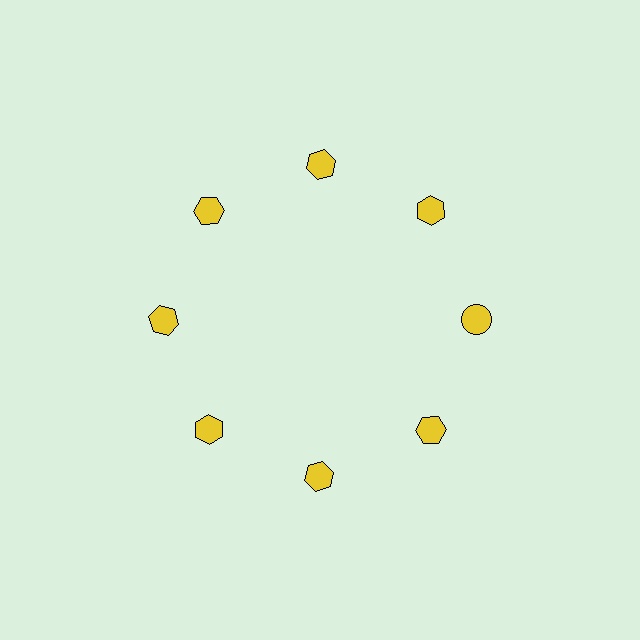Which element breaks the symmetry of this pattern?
The yellow circle at roughly the 3 o'clock position breaks the symmetry. All other shapes are yellow hexagons.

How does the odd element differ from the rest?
It has a different shape: circle instead of hexagon.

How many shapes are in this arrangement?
There are 8 shapes arranged in a ring pattern.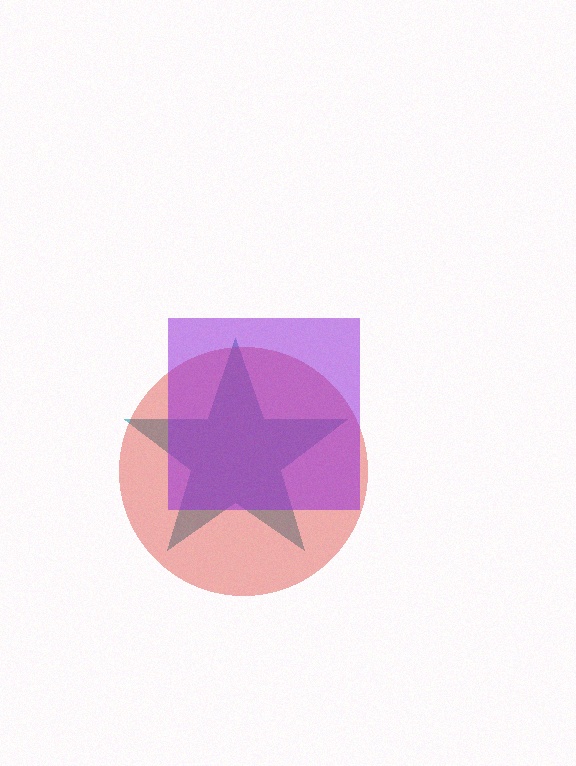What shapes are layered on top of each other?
The layered shapes are: a teal star, a red circle, a purple square.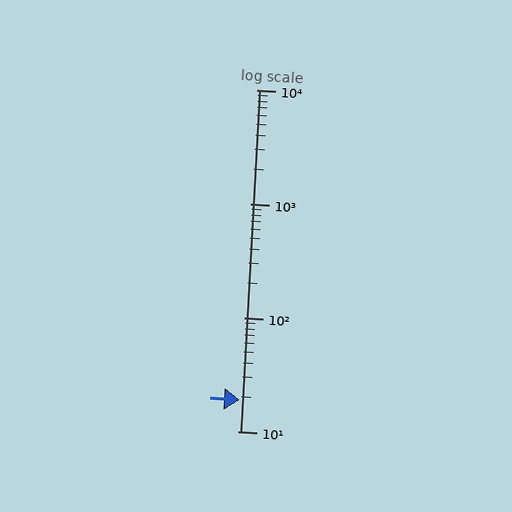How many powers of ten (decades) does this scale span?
The scale spans 3 decades, from 10 to 10000.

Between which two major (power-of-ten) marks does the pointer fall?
The pointer is between 10 and 100.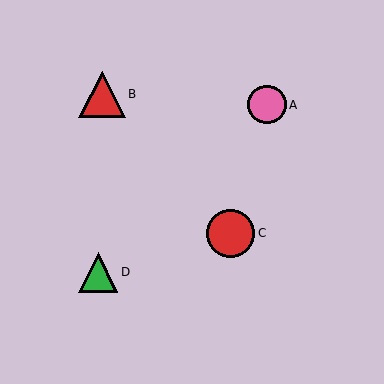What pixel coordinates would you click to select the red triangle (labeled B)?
Click at (102, 94) to select the red triangle B.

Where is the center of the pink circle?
The center of the pink circle is at (267, 105).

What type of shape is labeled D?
Shape D is a green triangle.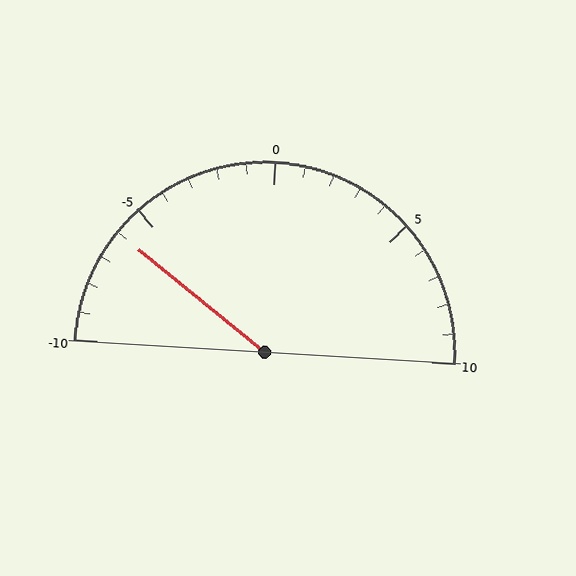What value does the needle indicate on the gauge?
The needle indicates approximately -6.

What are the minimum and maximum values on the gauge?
The gauge ranges from -10 to 10.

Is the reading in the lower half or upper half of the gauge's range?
The reading is in the lower half of the range (-10 to 10).